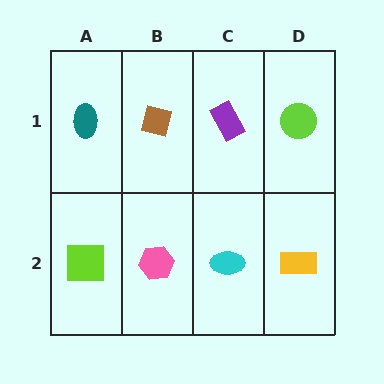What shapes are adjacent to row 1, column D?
A yellow rectangle (row 2, column D), a purple rectangle (row 1, column C).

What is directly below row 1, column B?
A pink hexagon.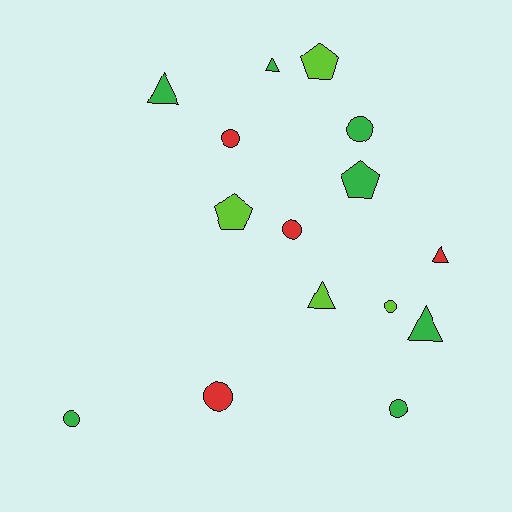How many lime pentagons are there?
There are 2 lime pentagons.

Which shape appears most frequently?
Circle, with 7 objects.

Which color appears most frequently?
Green, with 7 objects.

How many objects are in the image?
There are 15 objects.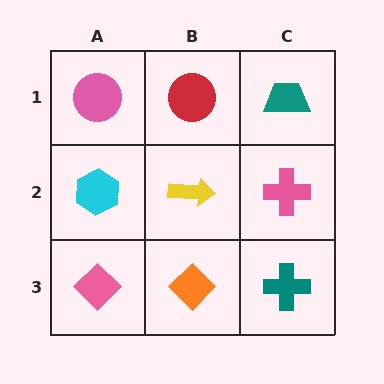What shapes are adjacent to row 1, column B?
A yellow arrow (row 2, column B), a pink circle (row 1, column A), a teal trapezoid (row 1, column C).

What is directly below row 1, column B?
A yellow arrow.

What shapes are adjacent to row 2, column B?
A red circle (row 1, column B), an orange diamond (row 3, column B), a cyan hexagon (row 2, column A), a pink cross (row 2, column C).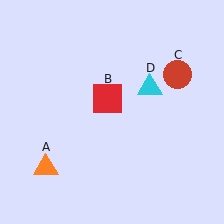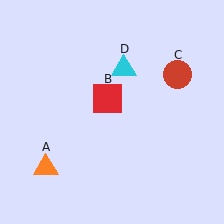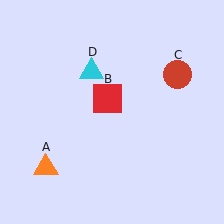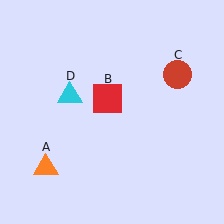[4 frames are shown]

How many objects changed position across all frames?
1 object changed position: cyan triangle (object D).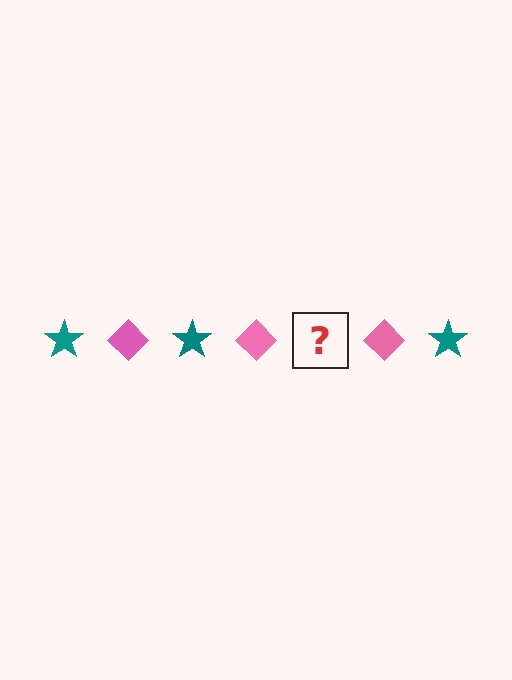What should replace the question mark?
The question mark should be replaced with a teal star.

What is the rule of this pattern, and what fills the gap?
The rule is that the pattern alternates between teal star and pink diamond. The gap should be filled with a teal star.